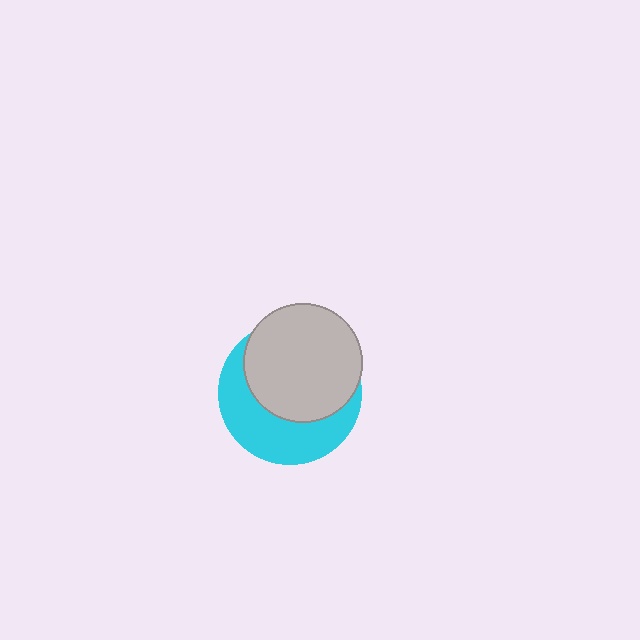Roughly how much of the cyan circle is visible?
A small part of it is visible (roughly 43%).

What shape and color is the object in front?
The object in front is a light gray circle.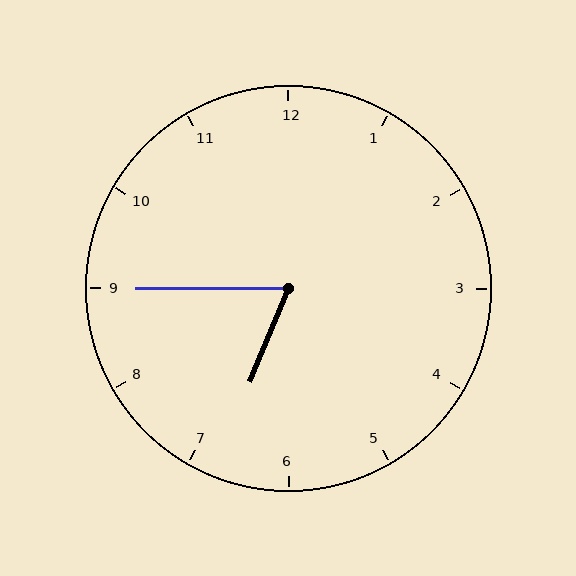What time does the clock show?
6:45.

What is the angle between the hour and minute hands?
Approximately 68 degrees.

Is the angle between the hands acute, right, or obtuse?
It is acute.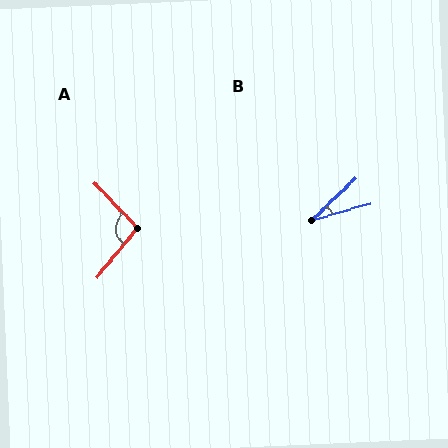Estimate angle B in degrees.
Approximately 27 degrees.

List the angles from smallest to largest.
B (27°), A (97°).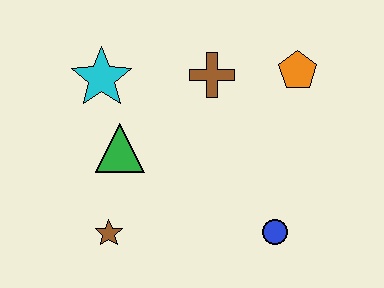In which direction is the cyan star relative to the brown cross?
The cyan star is to the left of the brown cross.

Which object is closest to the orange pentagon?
The brown cross is closest to the orange pentagon.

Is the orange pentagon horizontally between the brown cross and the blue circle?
No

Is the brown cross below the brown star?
No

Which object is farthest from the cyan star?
The blue circle is farthest from the cyan star.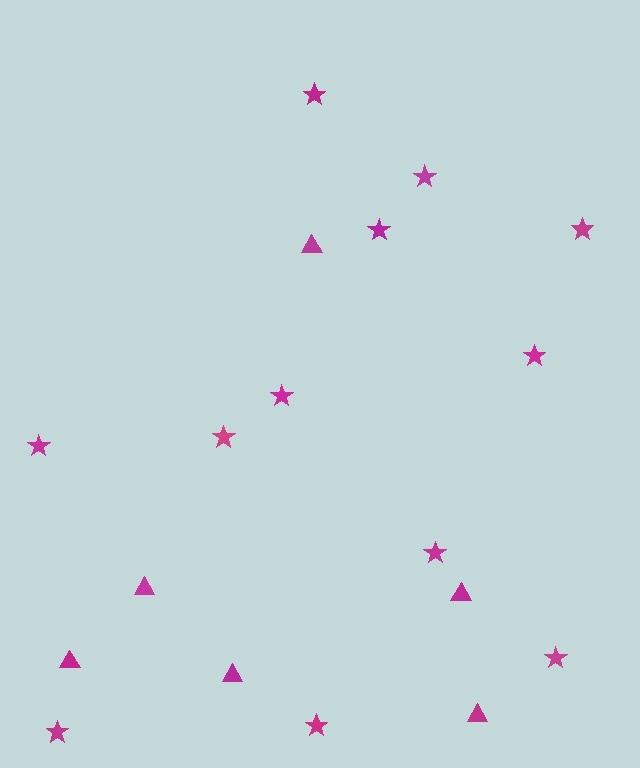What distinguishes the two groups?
There are 2 groups: one group of stars (12) and one group of triangles (6).